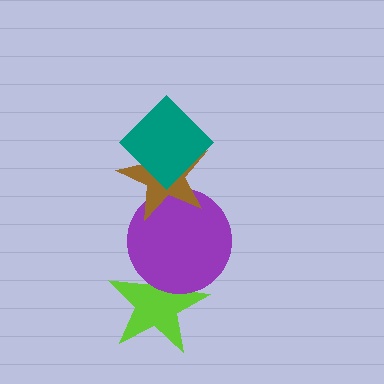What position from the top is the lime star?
The lime star is 4th from the top.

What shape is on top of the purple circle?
The brown star is on top of the purple circle.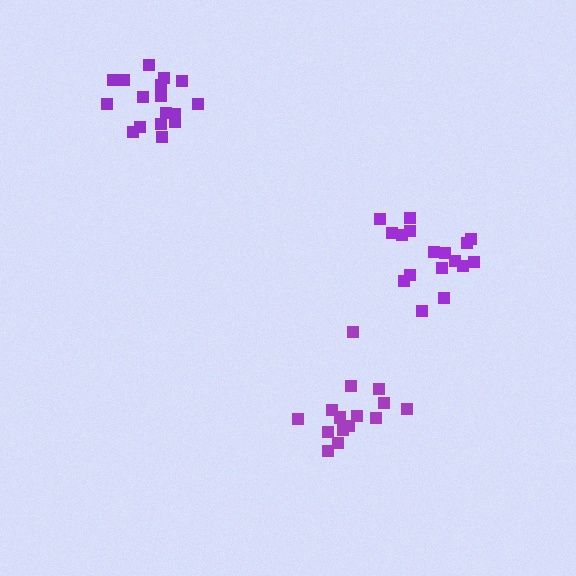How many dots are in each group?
Group 1: 17 dots, Group 2: 16 dots, Group 3: 17 dots (50 total).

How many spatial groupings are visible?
There are 3 spatial groupings.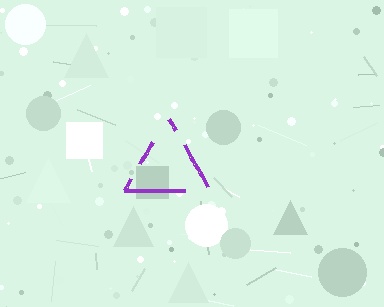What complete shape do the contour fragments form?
The contour fragments form a triangle.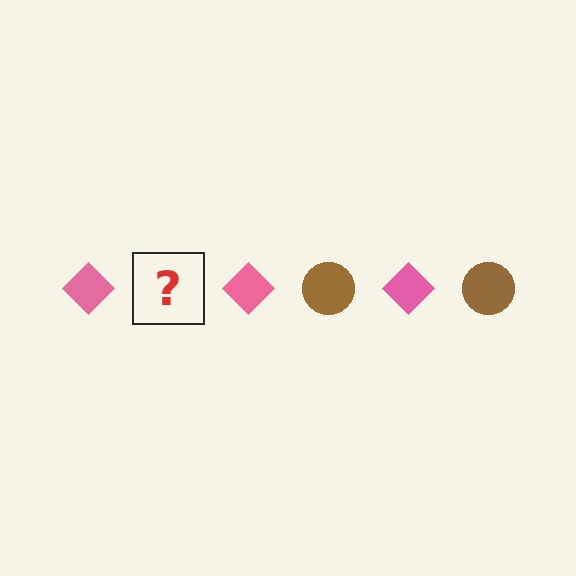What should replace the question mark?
The question mark should be replaced with a brown circle.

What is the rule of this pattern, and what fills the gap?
The rule is that the pattern alternates between pink diamond and brown circle. The gap should be filled with a brown circle.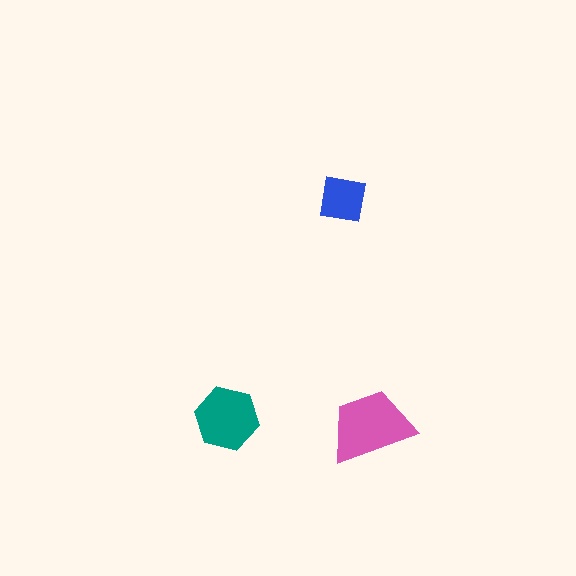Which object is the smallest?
The blue square.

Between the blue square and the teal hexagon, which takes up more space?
The teal hexagon.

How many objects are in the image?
There are 3 objects in the image.